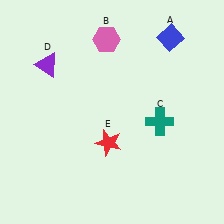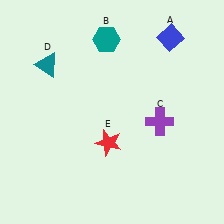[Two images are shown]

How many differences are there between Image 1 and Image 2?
There are 3 differences between the two images.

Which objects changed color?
B changed from pink to teal. C changed from teal to purple. D changed from purple to teal.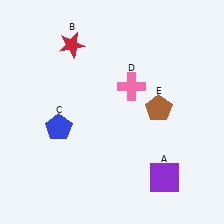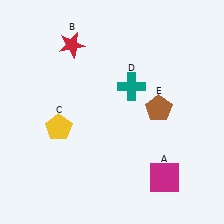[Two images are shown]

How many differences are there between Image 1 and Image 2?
There are 3 differences between the two images.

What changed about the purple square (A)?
In Image 1, A is purple. In Image 2, it changed to magenta.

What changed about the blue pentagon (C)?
In Image 1, C is blue. In Image 2, it changed to yellow.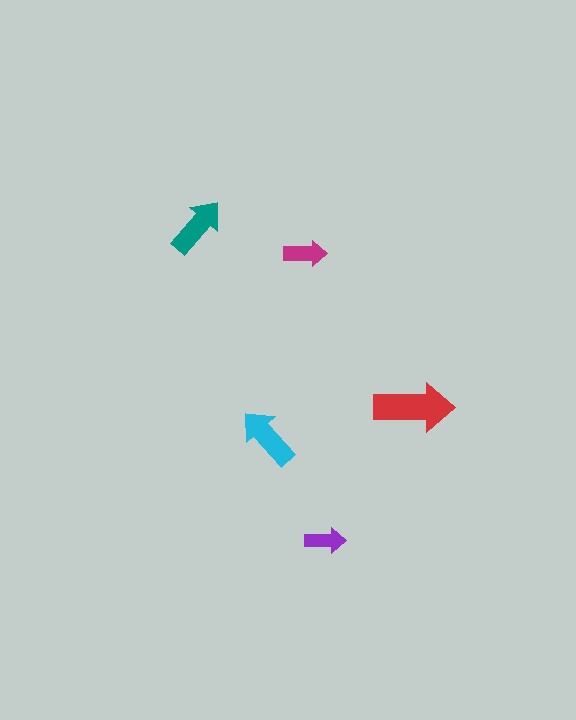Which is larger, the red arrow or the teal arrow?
The red one.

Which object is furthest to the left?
The teal arrow is leftmost.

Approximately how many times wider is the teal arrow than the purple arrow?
About 1.5 times wider.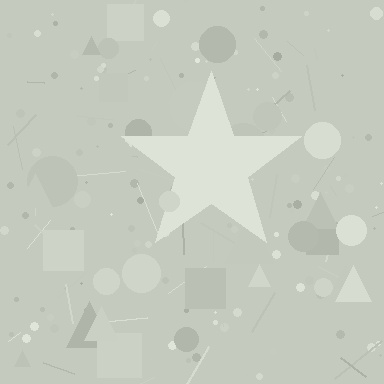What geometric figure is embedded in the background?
A star is embedded in the background.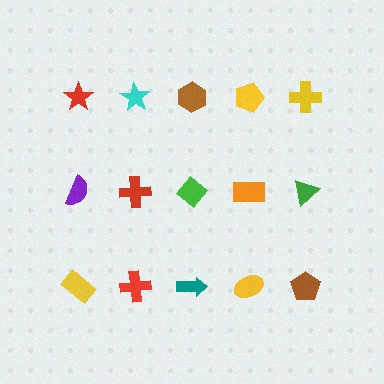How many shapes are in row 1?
5 shapes.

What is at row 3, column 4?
A yellow ellipse.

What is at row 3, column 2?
A red cross.